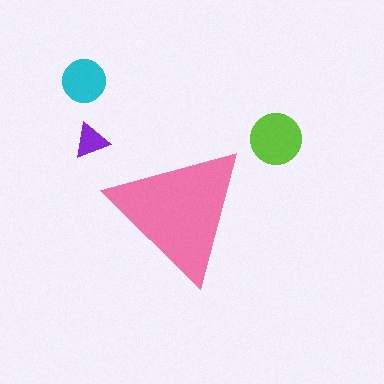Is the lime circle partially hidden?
No, the lime circle is fully visible.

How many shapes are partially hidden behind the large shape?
0 shapes are partially hidden.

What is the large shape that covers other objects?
A pink triangle.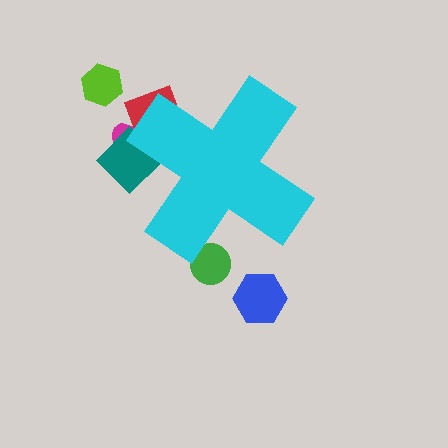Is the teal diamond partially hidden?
Yes, the teal diamond is partially hidden behind the cyan cross.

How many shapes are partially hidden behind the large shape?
4 shapes are partially hidden.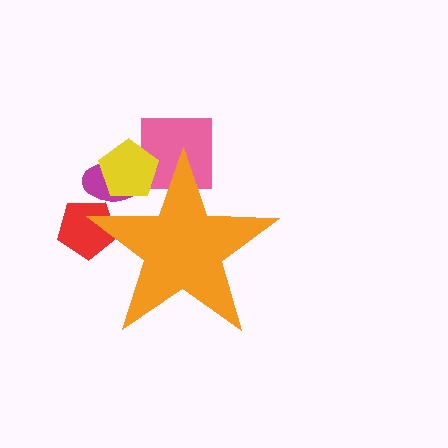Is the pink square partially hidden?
Yes, the pink square is partially hidden behind the orange star.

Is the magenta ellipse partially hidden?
Yes, the magenta ellipse is partially hidden behind the orange star.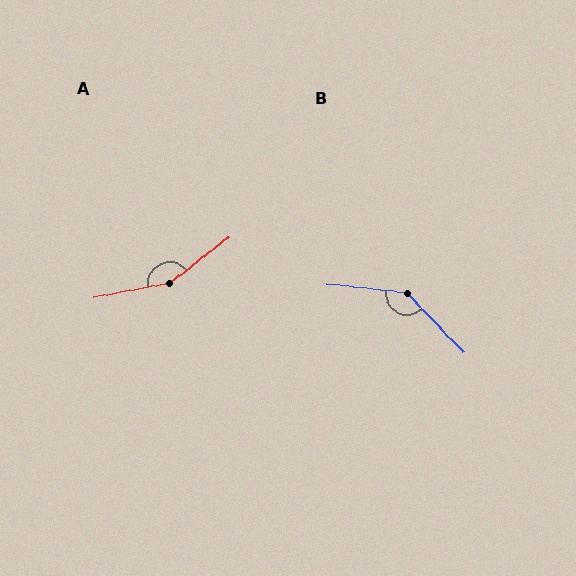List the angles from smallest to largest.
B (140°), A (153°).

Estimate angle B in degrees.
Approximately 140 degrees.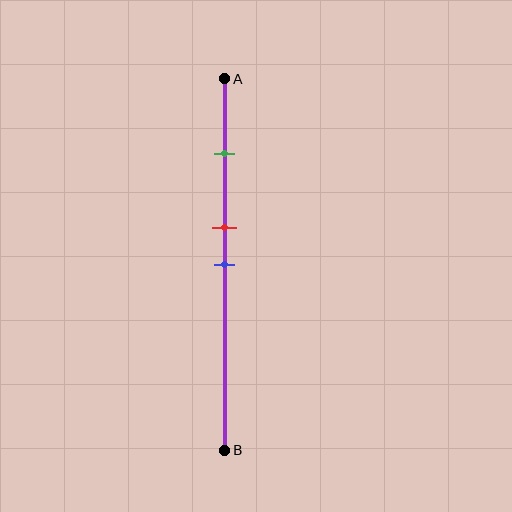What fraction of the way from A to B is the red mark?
The red mark is approximately 40% (0.4) of the way from A to B.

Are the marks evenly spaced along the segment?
No, the marks are not evenly spaced.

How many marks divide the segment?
There are 3 marks dividing the segment.